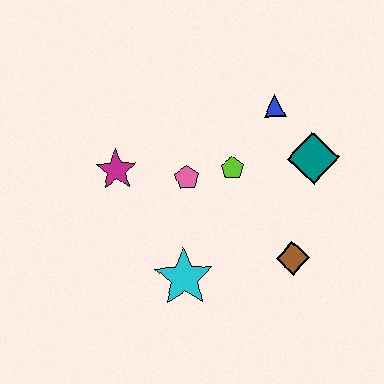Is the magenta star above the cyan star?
Yes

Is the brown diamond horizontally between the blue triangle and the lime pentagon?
No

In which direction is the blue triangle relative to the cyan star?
The blue triangle is above the cyan star.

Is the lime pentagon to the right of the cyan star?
Yes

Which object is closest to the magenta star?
The pink pentagon is closest to the magenta star.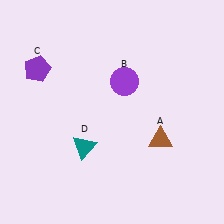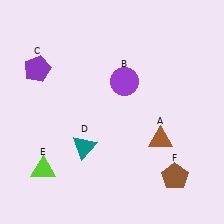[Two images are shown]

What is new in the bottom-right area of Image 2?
A brown pentagon (F) was added in the bottom-right area of Image 2.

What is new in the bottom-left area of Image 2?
A lime triangle (E) was added in the bottom-left area of Image 2.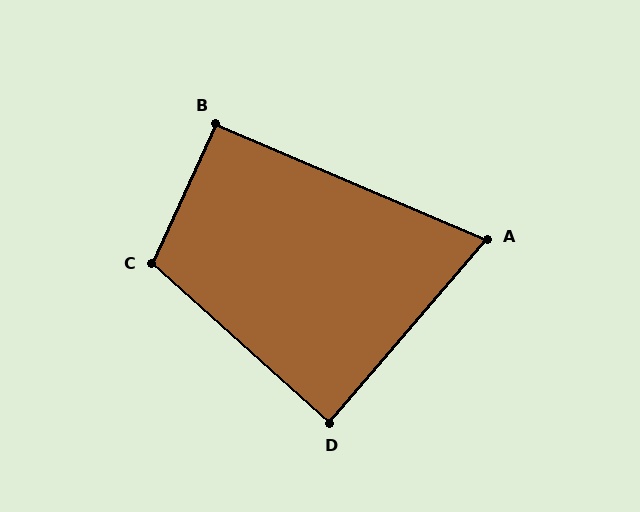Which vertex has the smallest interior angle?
A, at approximately 73 degrees.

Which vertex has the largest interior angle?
C, at approximately 107 degrees.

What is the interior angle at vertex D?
Approximately 88 degrees (approximately right).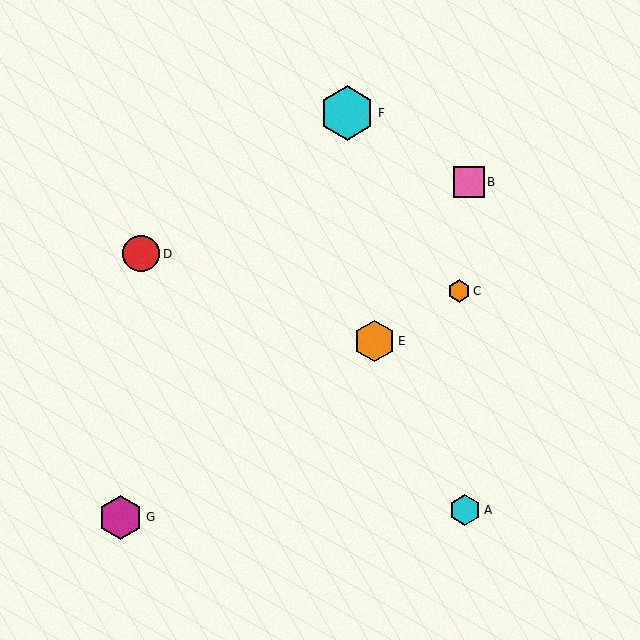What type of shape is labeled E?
Shape E is an orange hexagon.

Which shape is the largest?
The cyan hexagon (labeled F) is the largest.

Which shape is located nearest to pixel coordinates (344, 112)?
The cyan hexagon (labeled F) at (347, 113) is nearest to that location.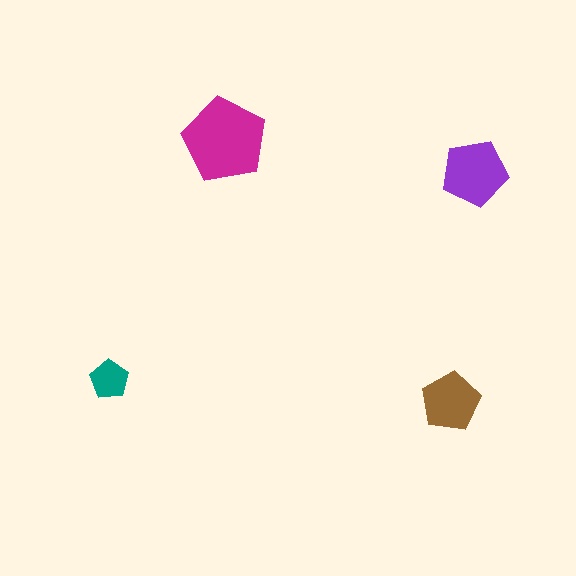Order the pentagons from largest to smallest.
the magenta one, the purple one, the brown one, the teal one.